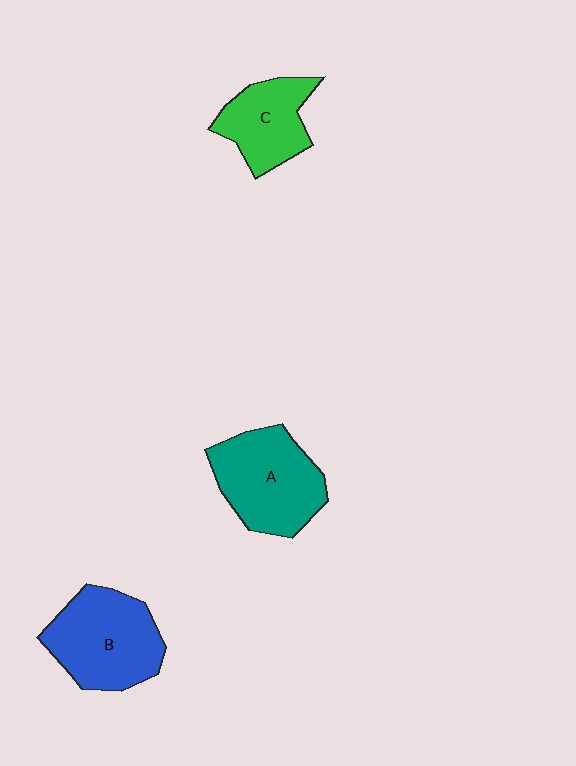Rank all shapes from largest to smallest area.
From largest to smallest: B (blue), A (teal), C (green).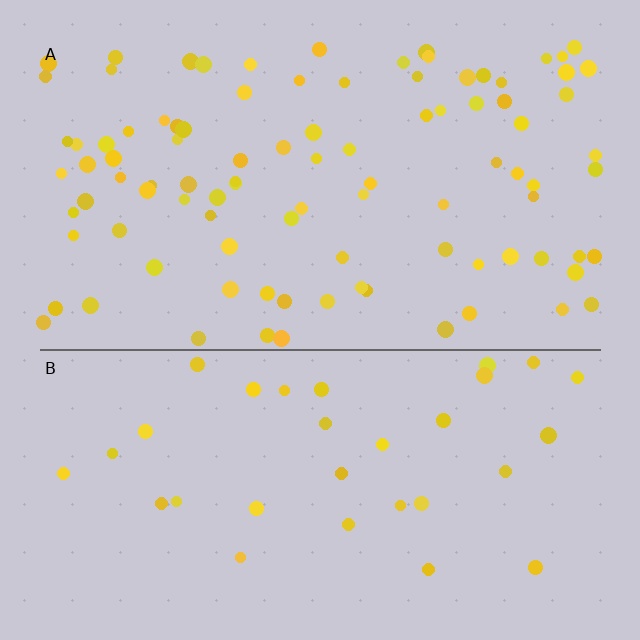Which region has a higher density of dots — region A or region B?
A (the top).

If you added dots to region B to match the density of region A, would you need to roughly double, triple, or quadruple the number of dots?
Approximately triple.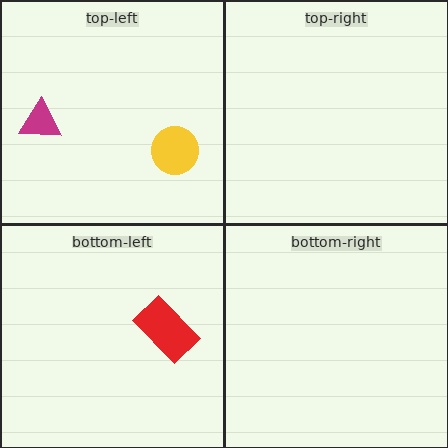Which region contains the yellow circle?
The top-left region.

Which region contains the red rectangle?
The bottom-left region.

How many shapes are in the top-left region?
2.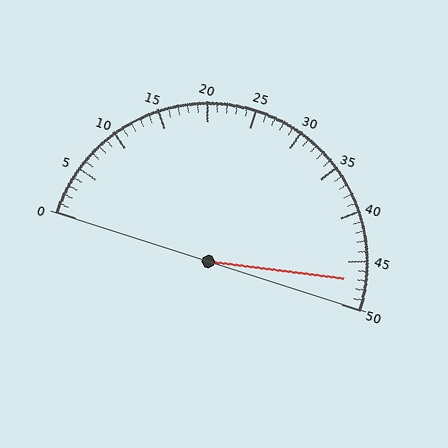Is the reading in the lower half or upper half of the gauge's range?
The reading is in the upper half of the range (0 to 50).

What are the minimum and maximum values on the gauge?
The gauge ranges from 0 to 50.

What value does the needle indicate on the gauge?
The needle indicates approximately 47.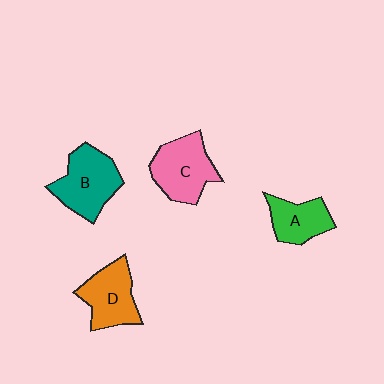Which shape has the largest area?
Shape B (teal).